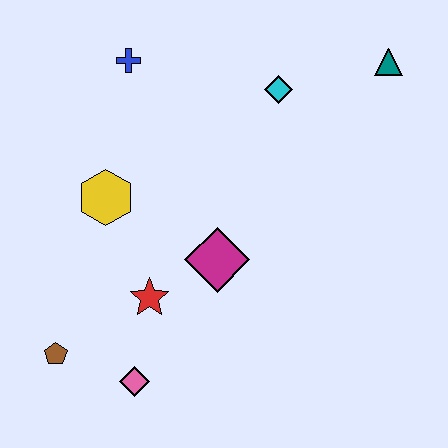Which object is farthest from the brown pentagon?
The teal triangle is farthest from the brown pentagon.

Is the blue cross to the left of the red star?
Yes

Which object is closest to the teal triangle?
The cyan diamond is closest to the teal triangle.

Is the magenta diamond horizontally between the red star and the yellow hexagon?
No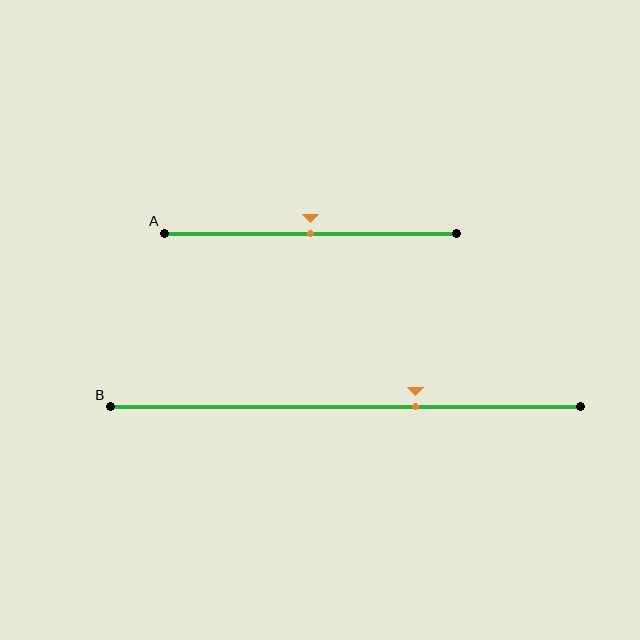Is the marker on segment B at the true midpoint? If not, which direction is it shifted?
No, the marker on segment B is shifted to the right by about 15% of the segment length.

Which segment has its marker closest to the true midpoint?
Segment A has its marker closest to the true midpoint.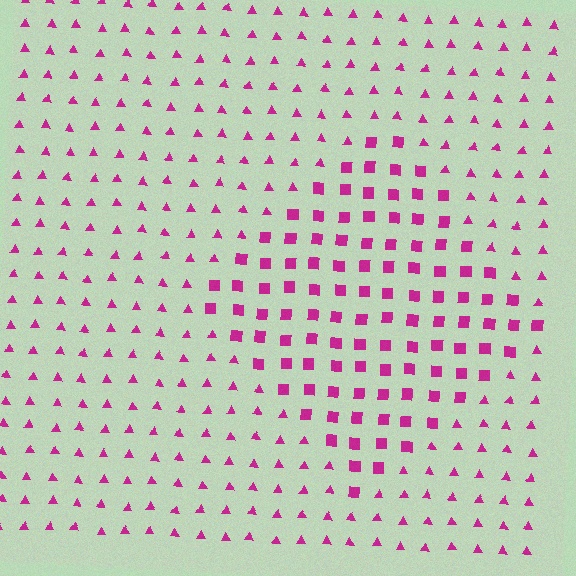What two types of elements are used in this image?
The image uses squares inside the diamond region and triangles outside it.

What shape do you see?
I see a diamond.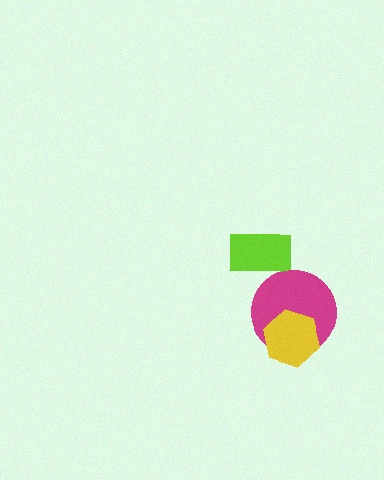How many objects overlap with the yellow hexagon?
1 object overlaps with the yellow hexagon.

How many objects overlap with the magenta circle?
1 object overlaps with the magenta circle.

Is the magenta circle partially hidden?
Yes, it is partially covered by another shape.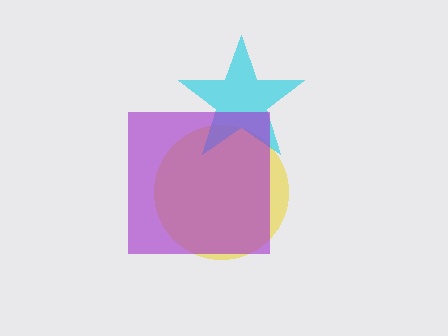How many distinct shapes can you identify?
There are 3 distinct shapes: a yellow circle, a cyan star, a purple square.